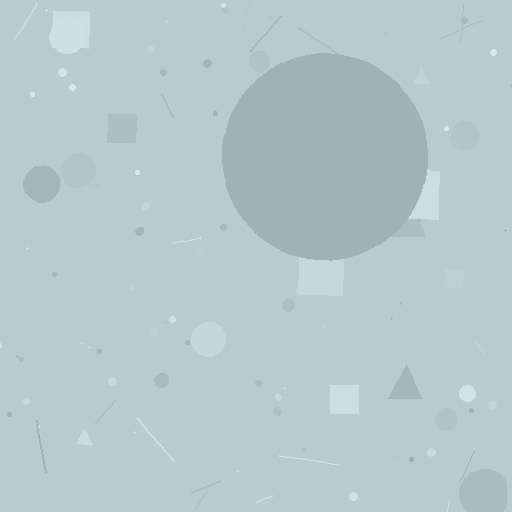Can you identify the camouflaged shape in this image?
The camouflaged shape is a circle.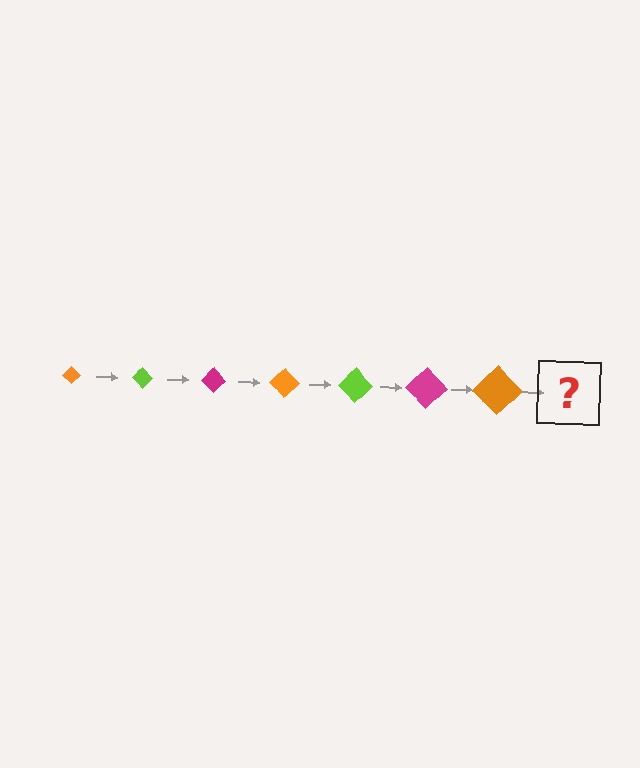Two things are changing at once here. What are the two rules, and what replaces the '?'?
The two rules are that the diamond grows larger each step and the color cycles through orange, lime, and magenta. The '?' should be a lime diamond, larger than the previous one.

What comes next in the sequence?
The next element should be a lime diamond, larger than the previous one.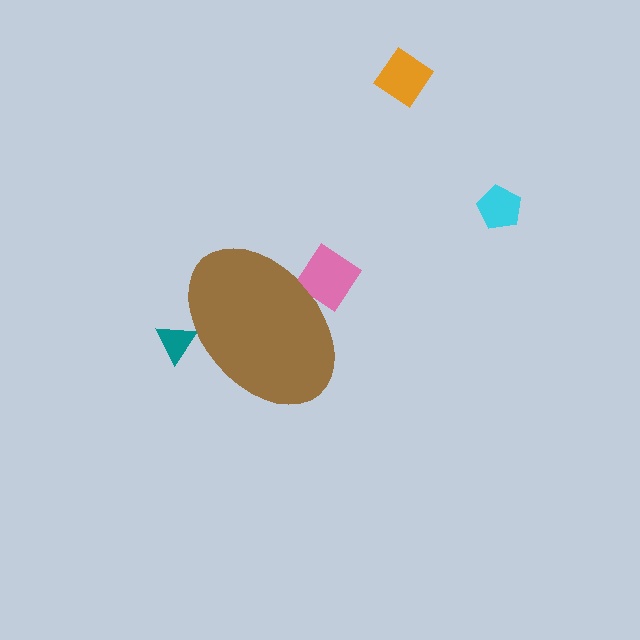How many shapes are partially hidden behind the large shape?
2 shapes are partially hidden.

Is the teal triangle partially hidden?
Yes, the teal triangle is partially hidden behind the brown ellipse.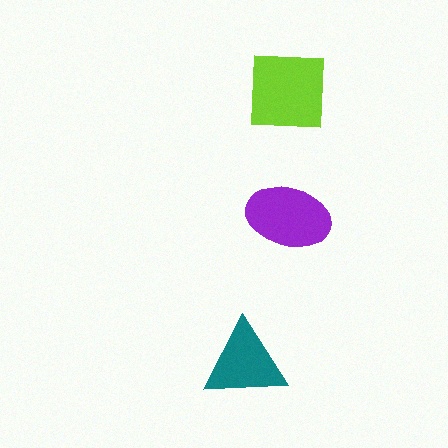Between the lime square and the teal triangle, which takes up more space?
The lime square.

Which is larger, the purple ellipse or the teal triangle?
The purple ellipse.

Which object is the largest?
The lime square.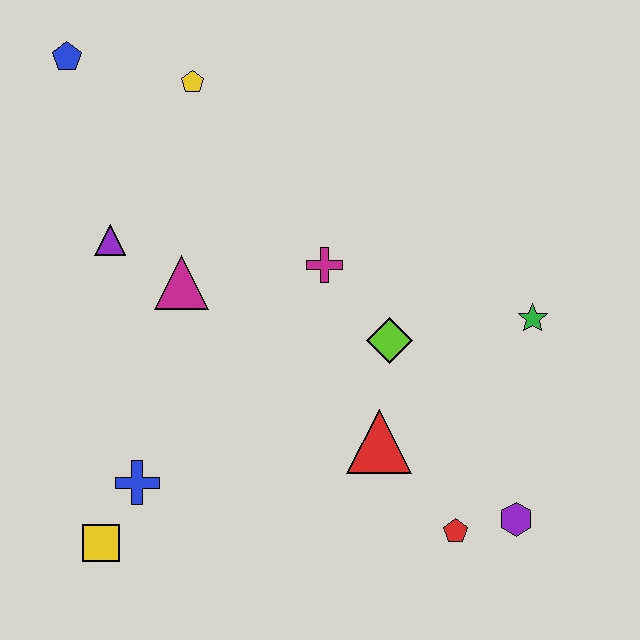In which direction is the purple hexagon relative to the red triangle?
The purple hexagon is to the right of the red triangle.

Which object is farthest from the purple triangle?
The purple hexagon is farthest from the purple triangle.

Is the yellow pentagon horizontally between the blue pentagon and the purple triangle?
No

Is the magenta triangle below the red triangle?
No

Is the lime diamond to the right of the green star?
No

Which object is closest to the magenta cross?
The lime diamond is closest to the magenta cross.